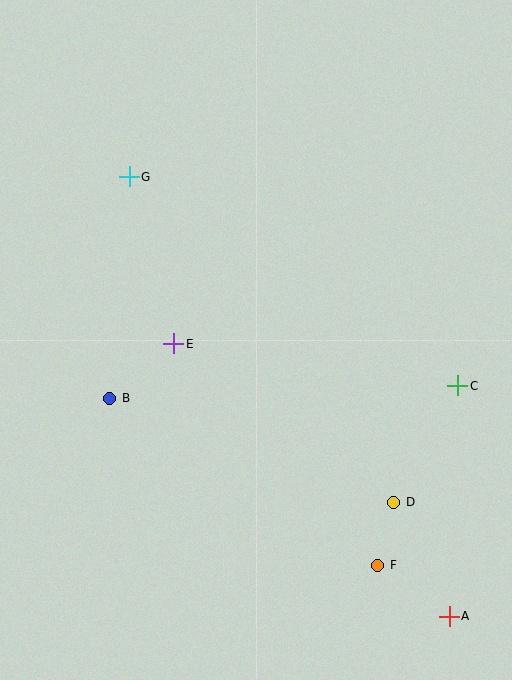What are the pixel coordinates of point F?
Point F is at (378, 565).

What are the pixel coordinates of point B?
Point B is at (110, 398).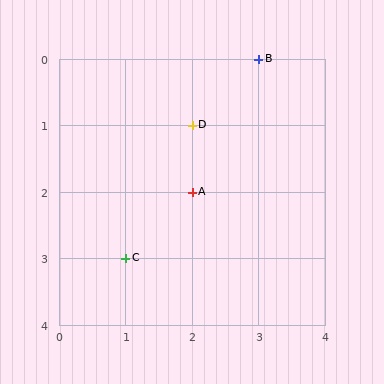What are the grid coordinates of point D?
Point D is at grid coordinates (2, 1).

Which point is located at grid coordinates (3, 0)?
Point B is at (3, 0).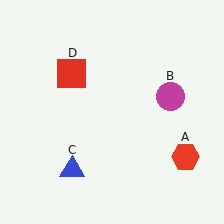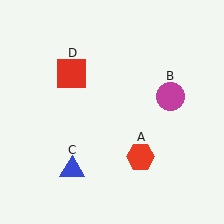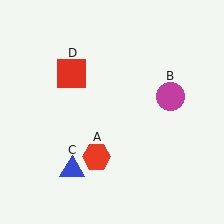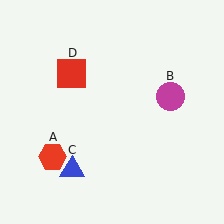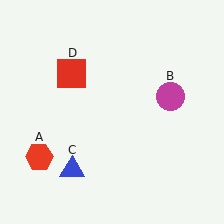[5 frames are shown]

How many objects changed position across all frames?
1 object changed position: red hexagon (object A).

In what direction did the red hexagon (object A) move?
The red hexagon (object A) moved left.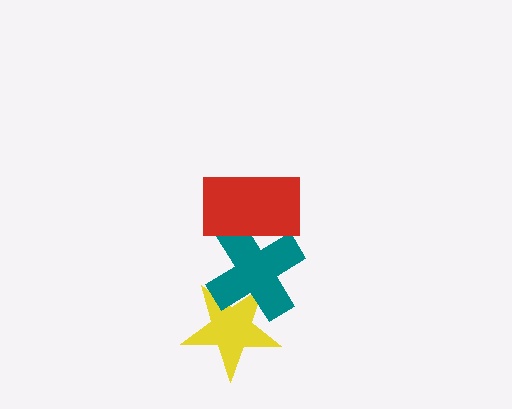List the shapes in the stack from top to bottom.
From top to bottom: the red rectangle, the teal cross, the yellow star.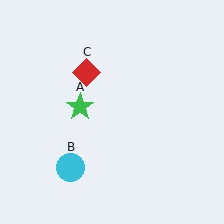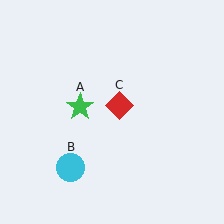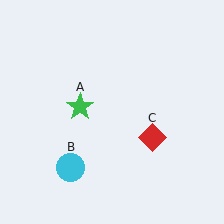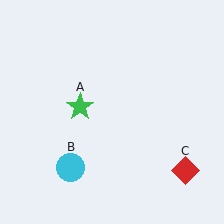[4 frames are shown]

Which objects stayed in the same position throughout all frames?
Green star (object A) and cyan circle (object B) remained stationary.